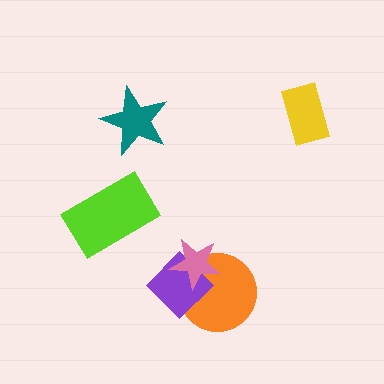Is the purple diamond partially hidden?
Yes, it is partially covered by another shape.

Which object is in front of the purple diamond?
The pink star is in front of the purple diamond.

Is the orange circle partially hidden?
Yes, it is partially covered by another shape.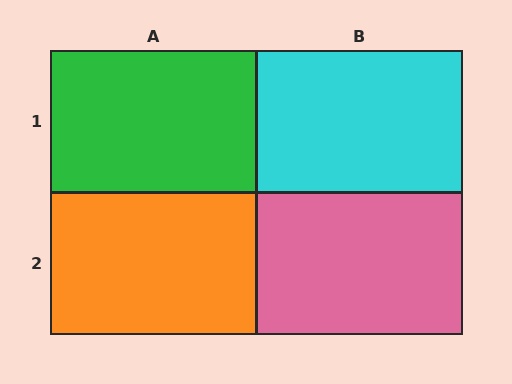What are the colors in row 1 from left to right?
Green, cyan.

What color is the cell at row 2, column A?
Orange.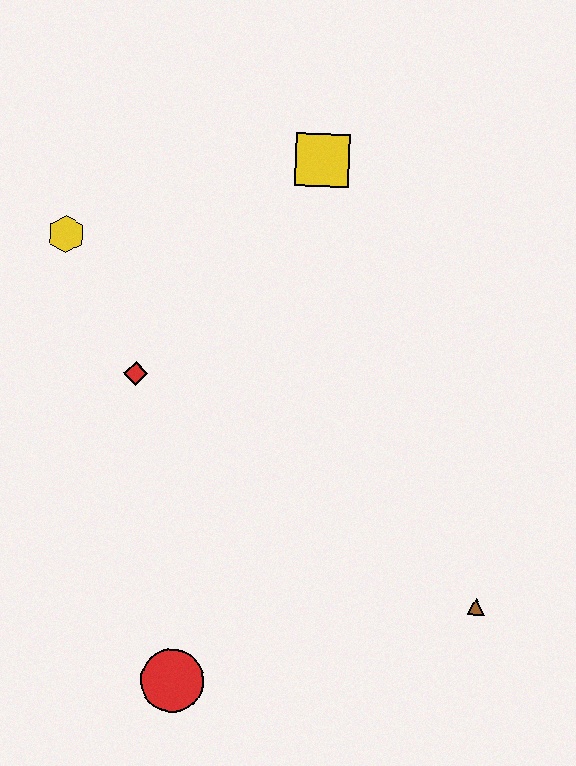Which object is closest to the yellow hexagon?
The red diamond is closest to the yellow hexagon.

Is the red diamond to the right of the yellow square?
No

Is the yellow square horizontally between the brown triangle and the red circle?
Yes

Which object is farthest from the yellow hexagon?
The brown triangle is farthest from the yellow hexagon.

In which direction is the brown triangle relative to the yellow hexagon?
The brown triangle is to the right of the yellow hexagon.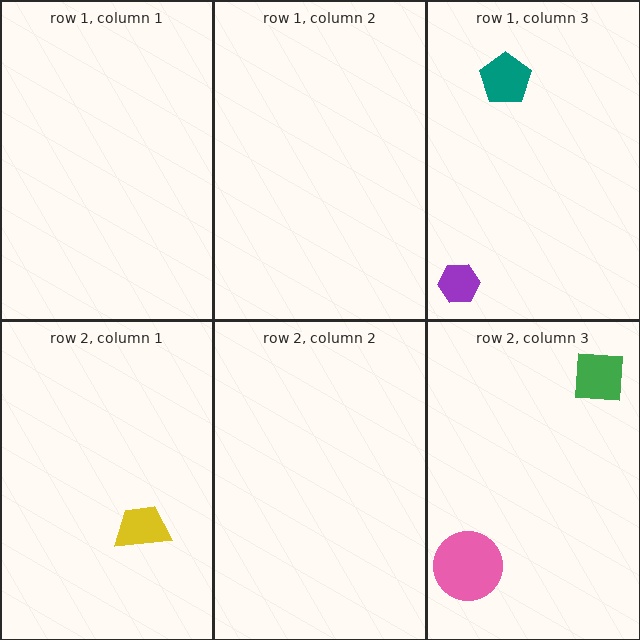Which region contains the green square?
The row 2, column 3 region.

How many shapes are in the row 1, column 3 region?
2.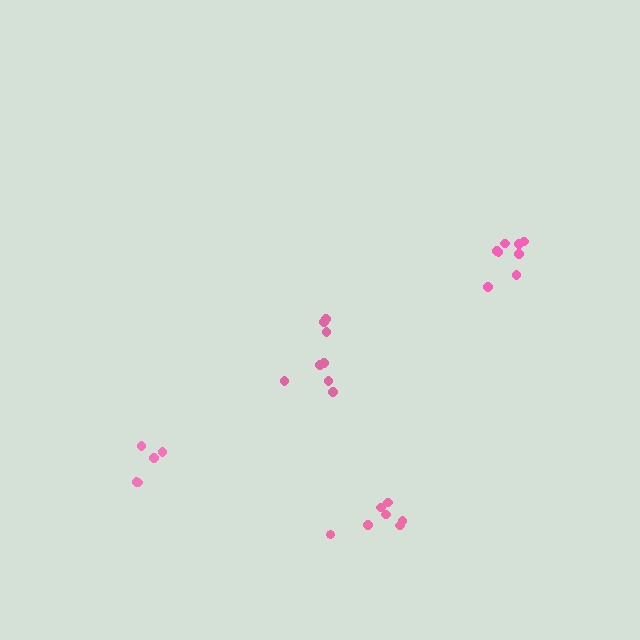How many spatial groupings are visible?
There are 4 spatial groupings.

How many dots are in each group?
Group 1: 8 dots, Group 2: 7 dots, Group 3: 8 dots, Group 4: 5 dots (28 total).